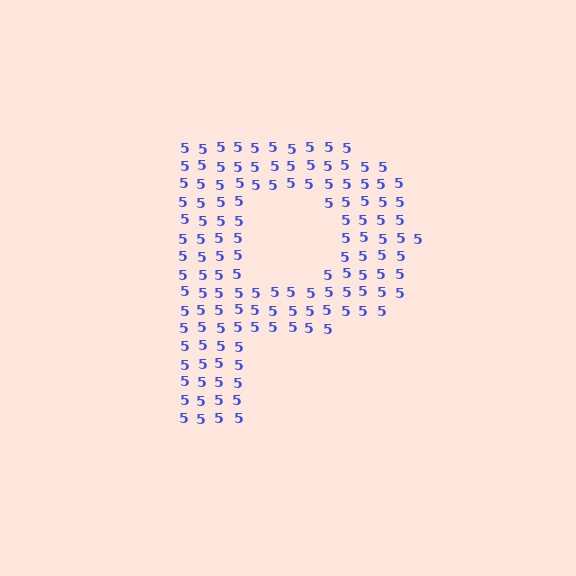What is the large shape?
The large shape is the letter P.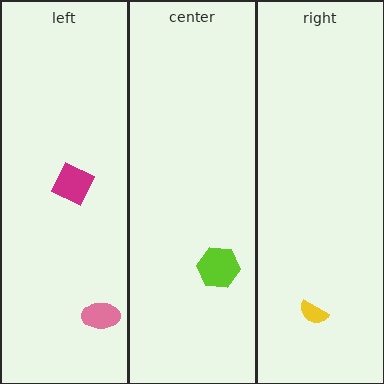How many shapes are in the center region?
1.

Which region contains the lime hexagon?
The center region.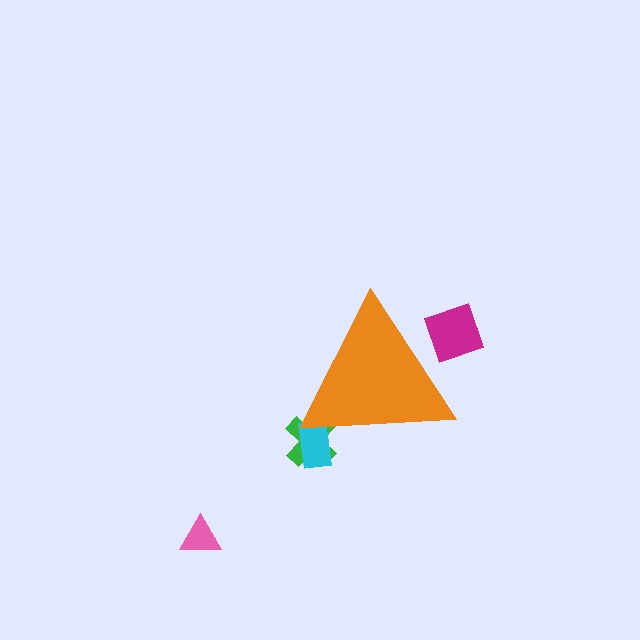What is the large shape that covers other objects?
An orange triangle.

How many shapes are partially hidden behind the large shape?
3 shapes are partially hidden.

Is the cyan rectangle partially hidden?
Yes, the cyan rectangle is partially hidden behind the orange triangle.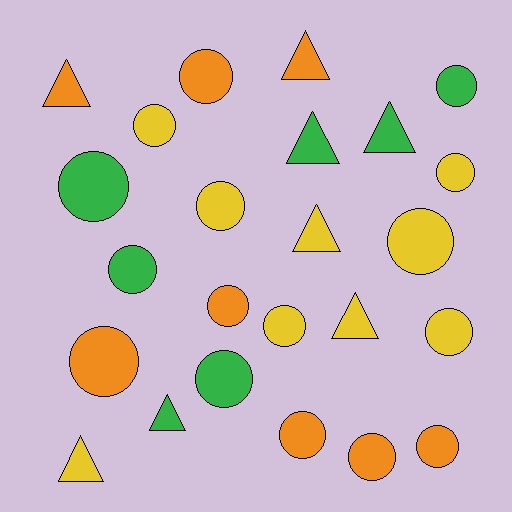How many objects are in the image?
There are 24 objects.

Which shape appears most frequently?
Circle, with 16 objects.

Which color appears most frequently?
Yellow, with 9 objects.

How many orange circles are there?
There are 6 orange circles.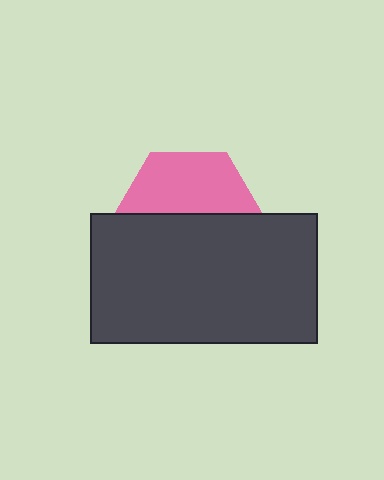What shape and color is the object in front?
The object in front is a dark gray rectangle.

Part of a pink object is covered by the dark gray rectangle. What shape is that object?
It is a hexagon.